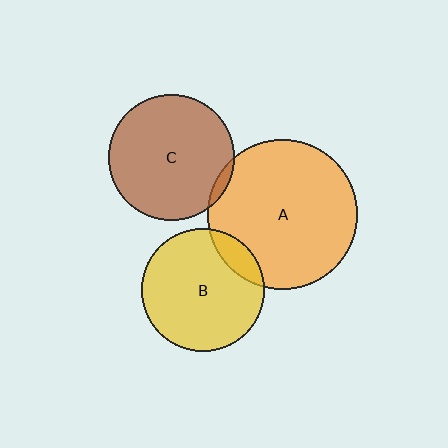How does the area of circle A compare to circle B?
Approximately 1.5 times.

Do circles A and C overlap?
Yes.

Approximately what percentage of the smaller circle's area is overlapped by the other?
Approximately 5%.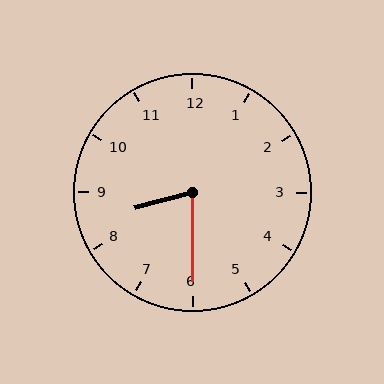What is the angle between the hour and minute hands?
Approximately 75 degrees.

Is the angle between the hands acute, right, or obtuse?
It is acute.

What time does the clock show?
8:30.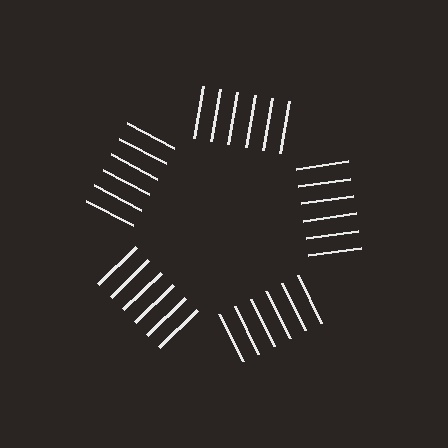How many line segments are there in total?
30 — 6 along each of the 5 edges.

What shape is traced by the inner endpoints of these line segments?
An illusory pentagon — the line segments terminate on its edges but no continuous stroke is drawn.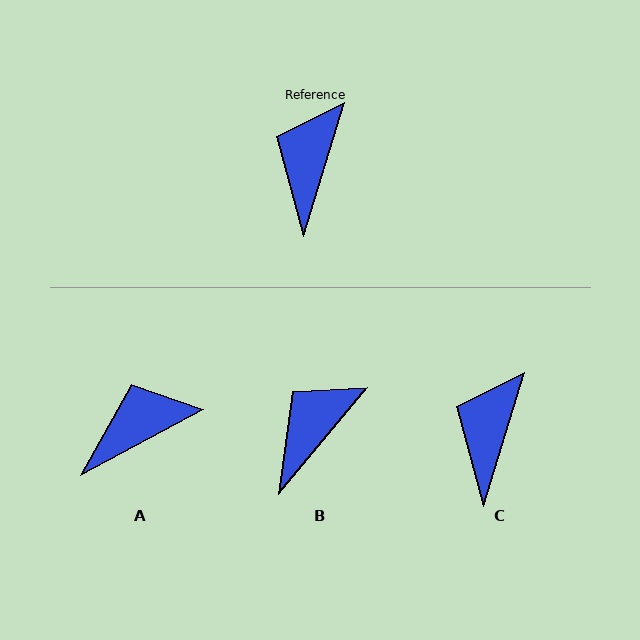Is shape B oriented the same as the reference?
No, it is off by about 23 degrees.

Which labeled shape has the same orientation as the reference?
C.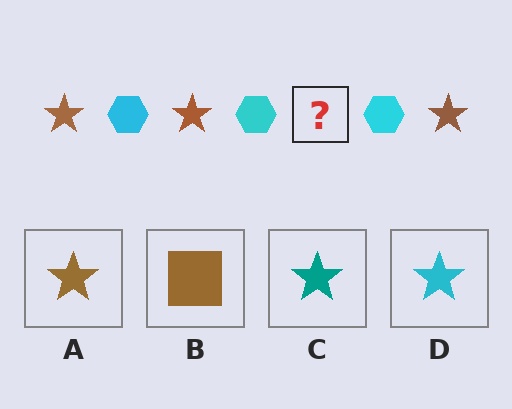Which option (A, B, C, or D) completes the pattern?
A.